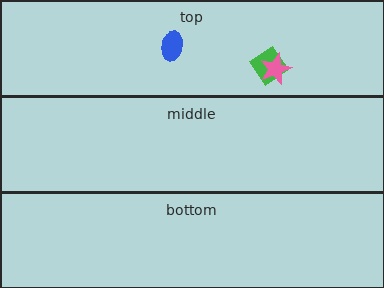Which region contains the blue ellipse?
The top region.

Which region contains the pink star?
The top region.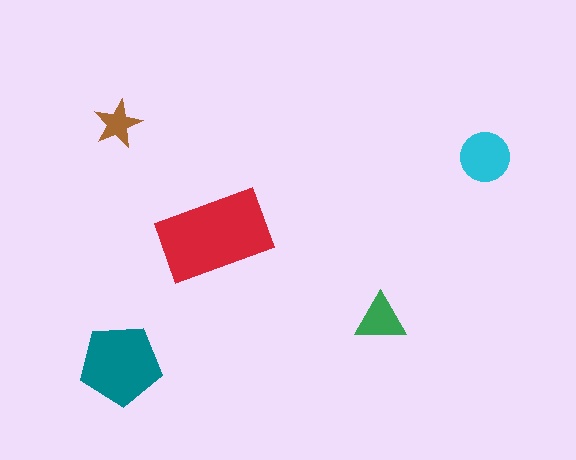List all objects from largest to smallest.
The red rectangle, the teal pentagon, the cyan circle, the green triangle, the brown star.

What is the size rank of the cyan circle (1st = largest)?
3rd.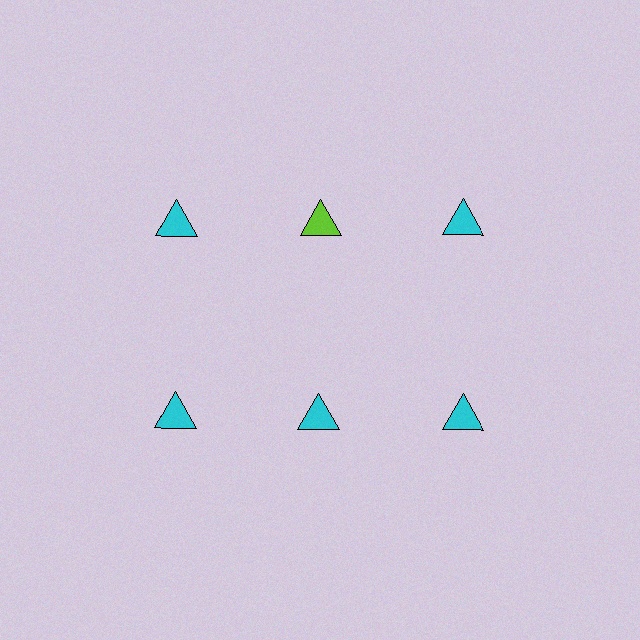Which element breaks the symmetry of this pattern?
The lime triangle in the top row, second from left column breaks the symmetry. All other shapes are cyan triangles.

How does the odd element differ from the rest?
It has a different color: lime instead of cyan.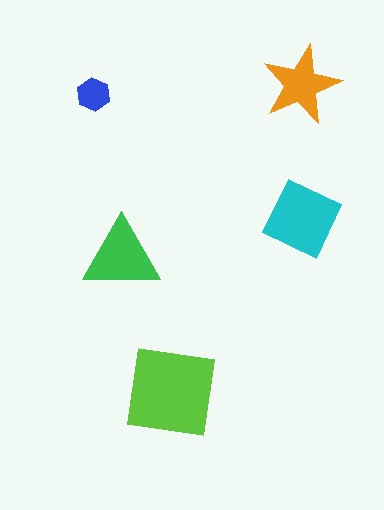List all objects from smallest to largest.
The blue hexagon, the orange star, the green triangle, the cyan square, the lime square.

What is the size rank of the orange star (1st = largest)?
4th.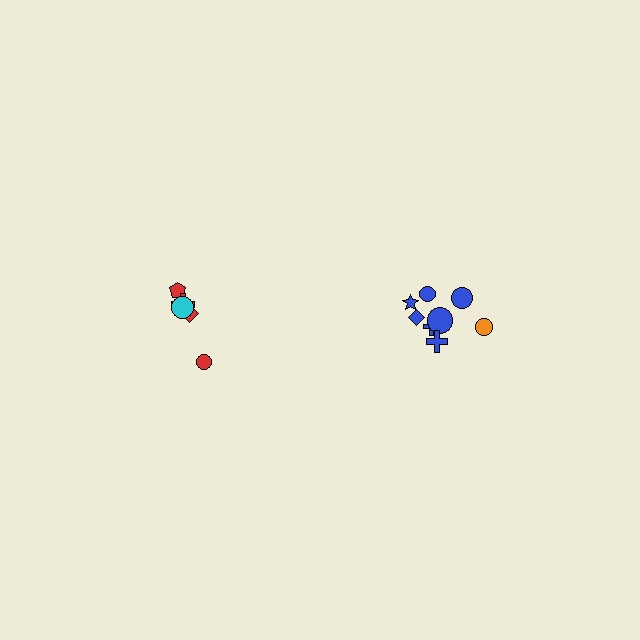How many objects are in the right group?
There are 8 objects.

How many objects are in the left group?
There are 5 objects.